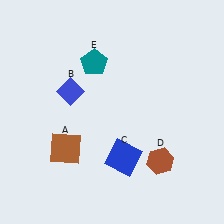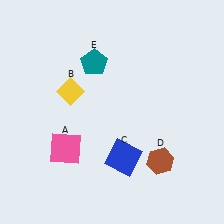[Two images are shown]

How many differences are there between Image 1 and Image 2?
There are 2 differences between the two images.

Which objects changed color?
A changed from brown to pink. B changed from blue to yellow.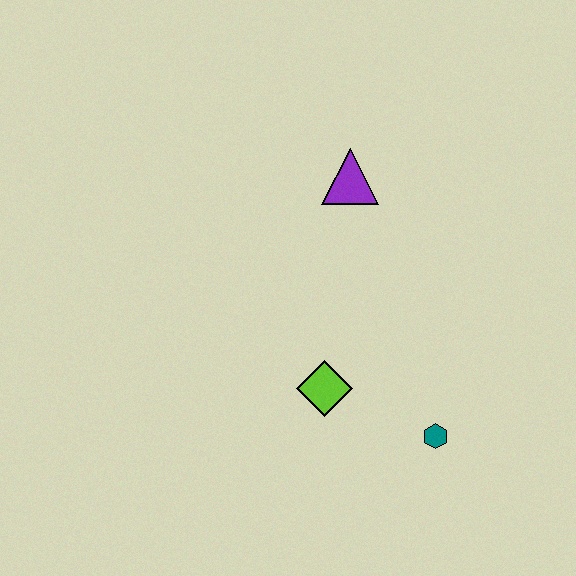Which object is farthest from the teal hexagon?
The purple triangle is farthest from the teal hexagon.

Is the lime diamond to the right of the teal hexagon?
No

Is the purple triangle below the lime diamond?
No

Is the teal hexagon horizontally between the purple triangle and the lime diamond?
No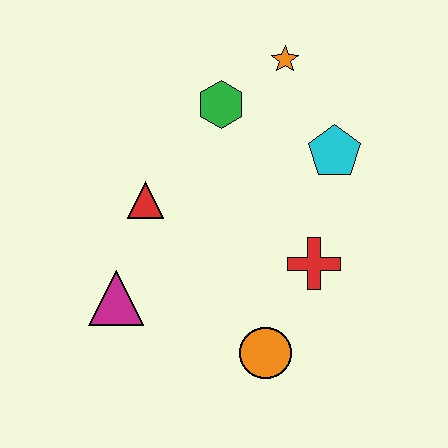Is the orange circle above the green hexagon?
No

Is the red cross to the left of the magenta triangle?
No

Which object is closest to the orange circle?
The red cross is closest to the orange circle.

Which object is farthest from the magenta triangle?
The orange star is farthest from the magenta triangle.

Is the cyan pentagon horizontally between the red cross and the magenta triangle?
No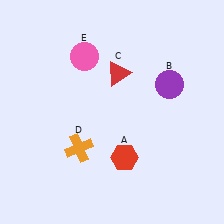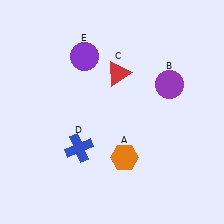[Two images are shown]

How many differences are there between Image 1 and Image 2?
There are 3 differences between the two images.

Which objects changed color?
A changed from red to orange. D changed from orange to blue. E changed from pink to purple.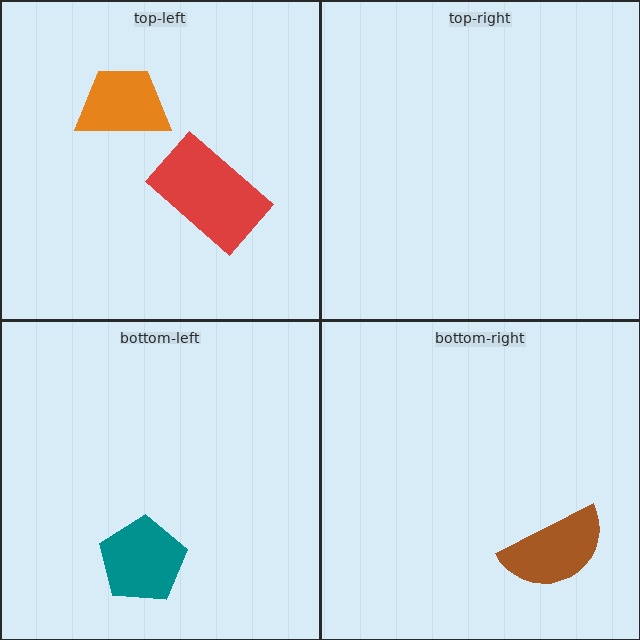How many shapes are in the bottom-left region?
1.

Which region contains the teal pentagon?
The bottom-left region.